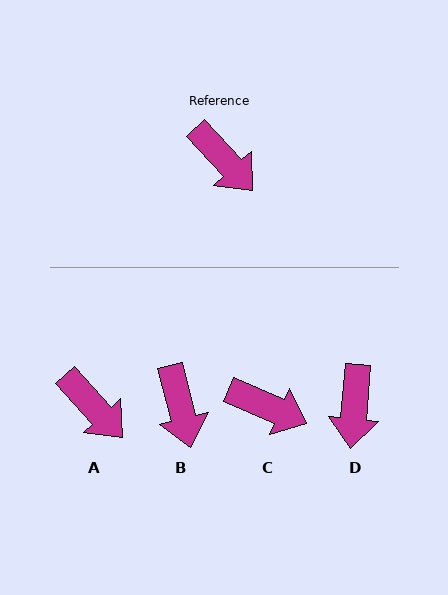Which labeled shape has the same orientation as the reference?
A.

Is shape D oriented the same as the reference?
No, it is off by about 47 degrees.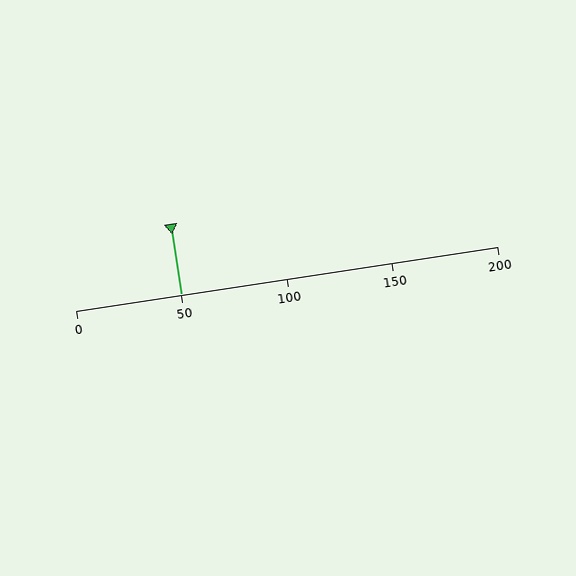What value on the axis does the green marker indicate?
The marker indicates approximately 50.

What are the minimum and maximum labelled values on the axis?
The axis runs from 0 to 200.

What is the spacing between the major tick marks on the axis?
The major ticks are spaced 50 apart.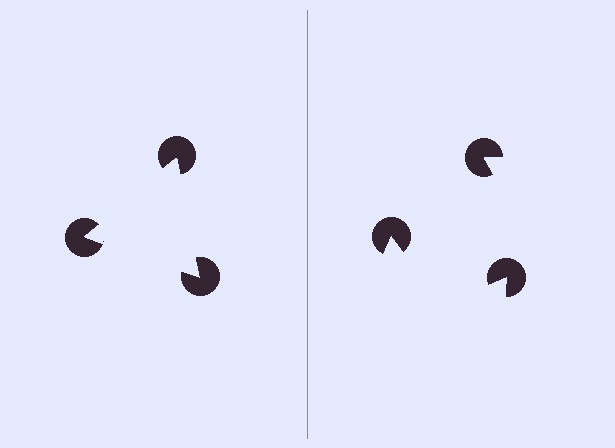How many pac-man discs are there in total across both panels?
6 — 3 on each side.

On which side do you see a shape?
An illusory triangle appears on the left side. On the right side the wedge cuts are rotated, so no coherent shape forms.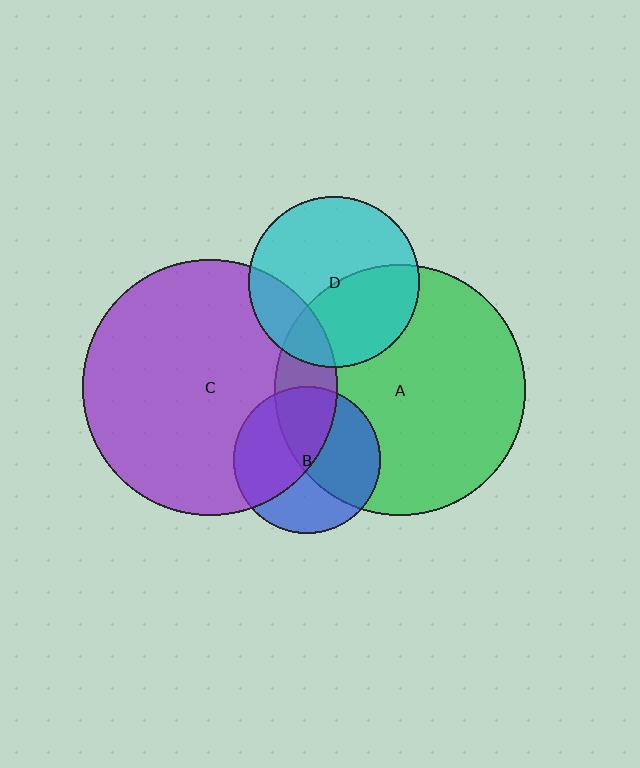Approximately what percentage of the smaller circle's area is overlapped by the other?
Approximately 50%.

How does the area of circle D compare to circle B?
Approximately 1.4 times.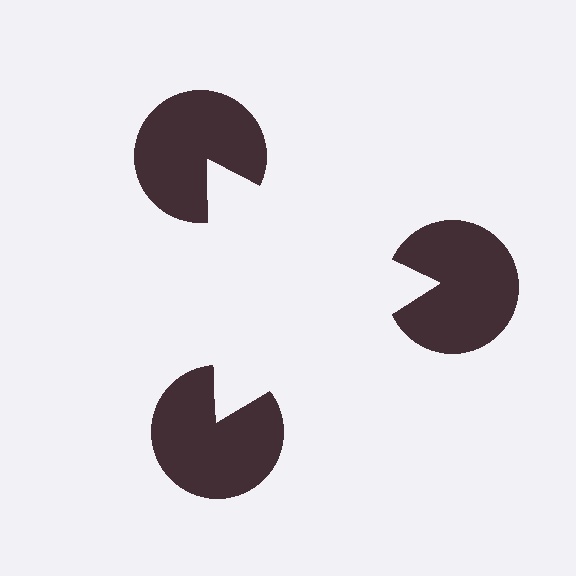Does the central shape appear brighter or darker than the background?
It typically appears slightly brighter than the background, even though no actual brightness change is drawn.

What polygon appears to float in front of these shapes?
An illusory triangle — its edges are inferred from the aligned wedge cuts in the pac-man discs, not physically drawn.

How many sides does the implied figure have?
3 sides.